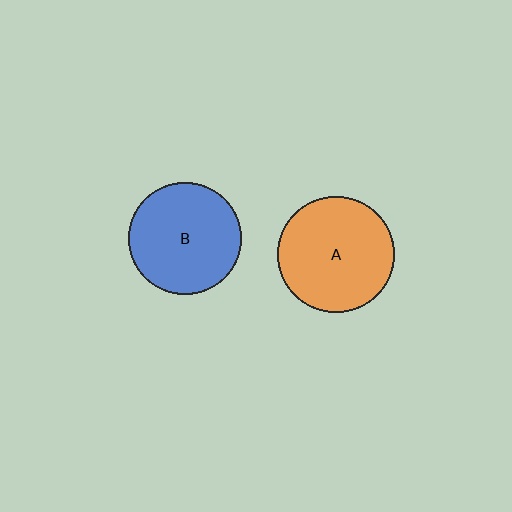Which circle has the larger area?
Circle A (orange).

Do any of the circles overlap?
No, none of the circles overlap.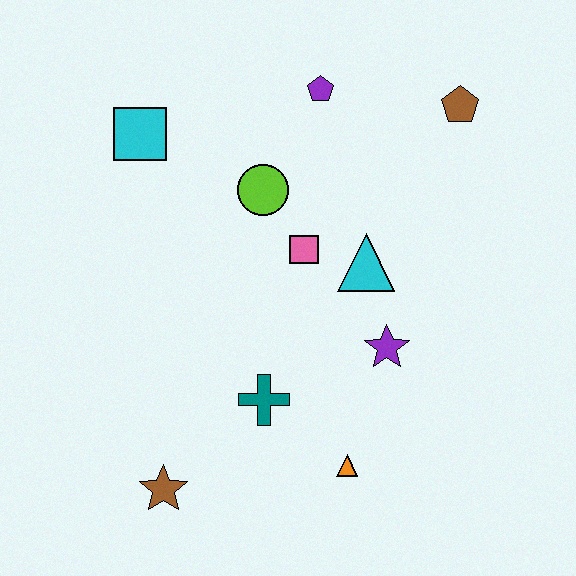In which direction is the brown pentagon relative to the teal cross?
The brown pentagon is above the teal cross.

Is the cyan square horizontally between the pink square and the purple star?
No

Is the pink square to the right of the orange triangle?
No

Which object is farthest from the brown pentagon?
The brown star is farthest from the brown pentagon.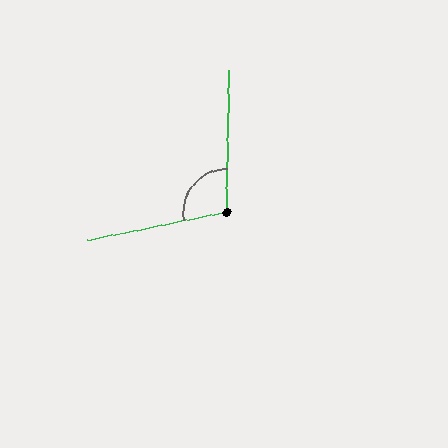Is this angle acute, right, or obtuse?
It is obtuse.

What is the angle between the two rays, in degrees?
Approximately 102 degrees.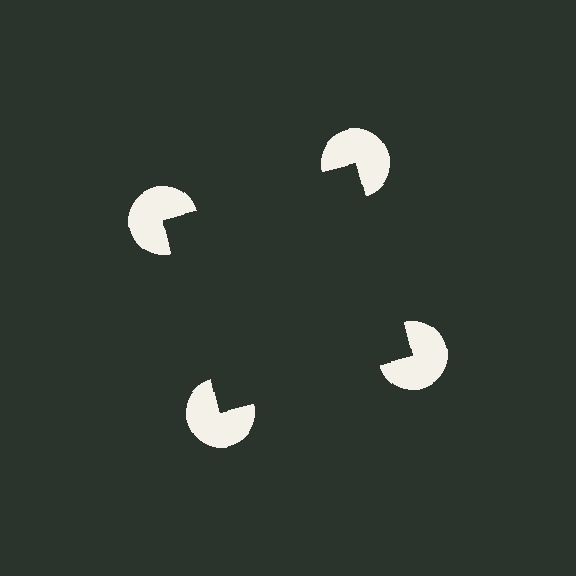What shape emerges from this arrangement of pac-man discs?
An illusory square — its edges are inferred from the aligned wedge cuts in the pac-man discs, not physically drawn.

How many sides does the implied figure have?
4 sides.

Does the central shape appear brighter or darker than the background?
It typically appears slightly darker than the background, even though no actual brightness change is drawn.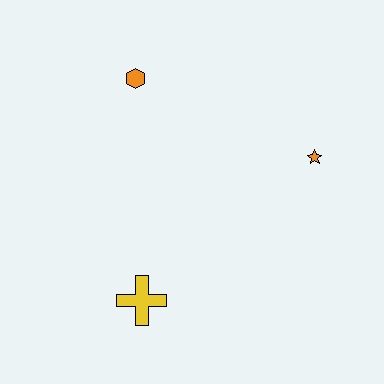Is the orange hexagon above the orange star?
Yes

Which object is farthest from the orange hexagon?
The yellow cross is farthest from the orange hexagon.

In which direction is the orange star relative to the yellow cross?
The orange star is to the right of the yellow cross.